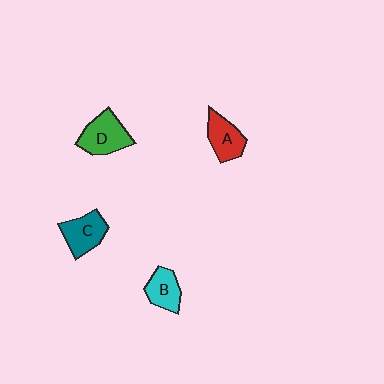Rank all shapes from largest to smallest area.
From largest to smallest: D (green), C (teal), A (red), B (cyan).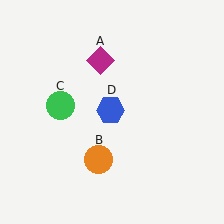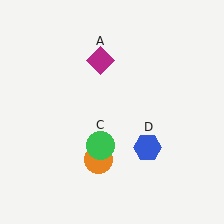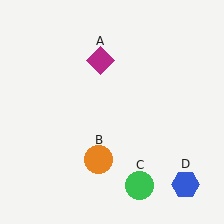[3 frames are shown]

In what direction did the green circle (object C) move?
The green circle (object C) moved down and to the right.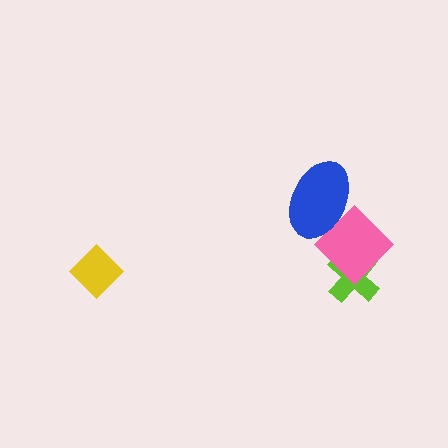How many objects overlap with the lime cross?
1 object overlaps with the lime cross.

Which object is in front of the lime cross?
The pink diamond is in front of the lime cross.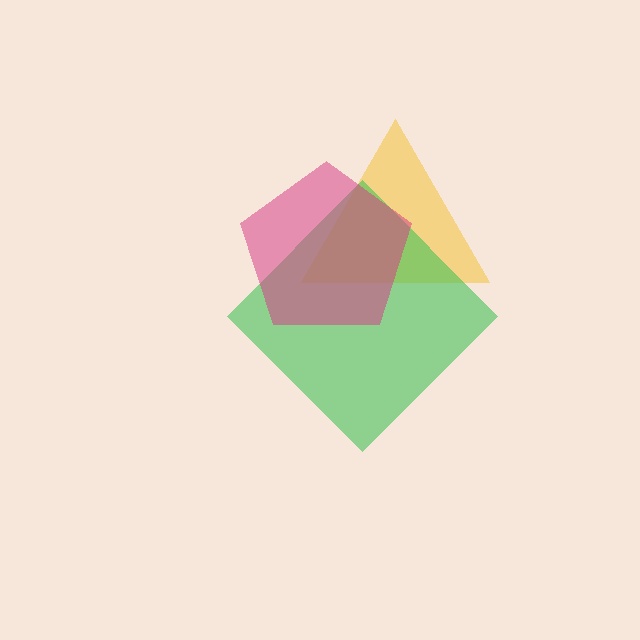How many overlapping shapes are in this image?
There are 3 overlapping shapes in the image.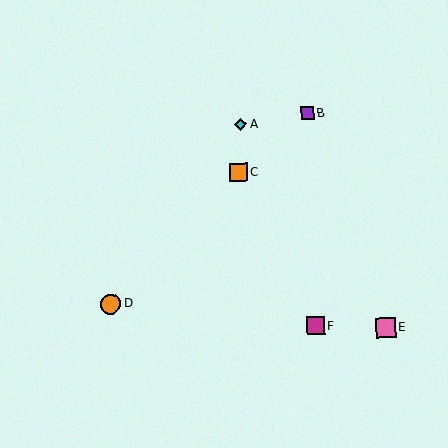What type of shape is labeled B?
Shape B is a purple square.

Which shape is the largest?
The orange circle (labeled D) is the largest.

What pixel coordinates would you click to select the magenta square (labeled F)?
Click at (316, 326) to select the magenta square F.